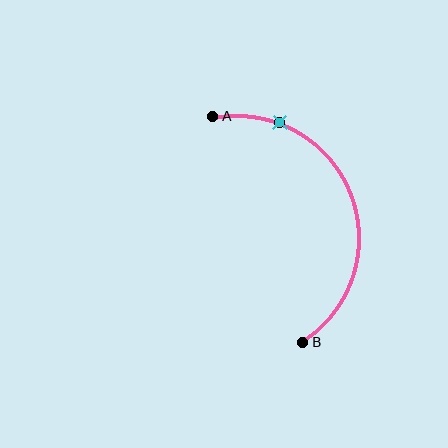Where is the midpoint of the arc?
The arc midpoint is the point on the curve farthest from the straight line joining A and B. It sits to the right of that line.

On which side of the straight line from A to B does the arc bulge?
The arc bulges to the right of the straight line connecting A and B.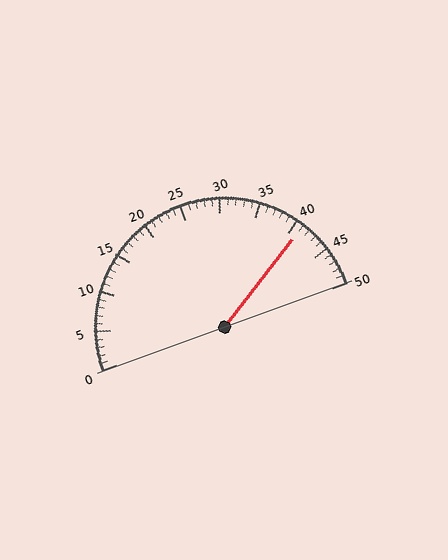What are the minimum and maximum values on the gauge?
The gauge ranges from 0 to 50.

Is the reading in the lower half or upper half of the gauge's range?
The reading is in the upper half of the range (0 to 50).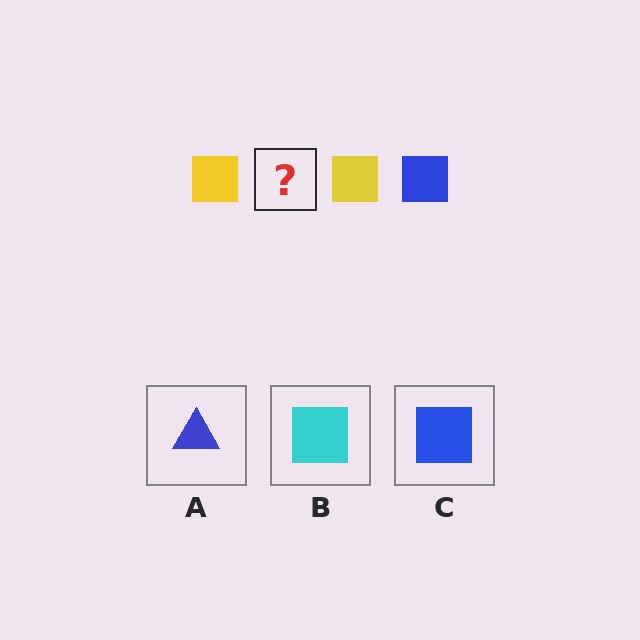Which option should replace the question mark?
Option C.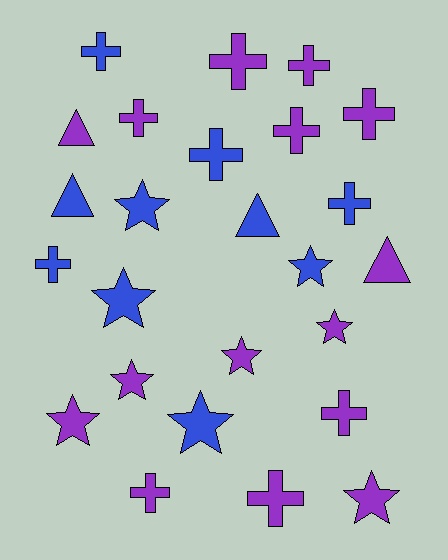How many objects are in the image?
There are 25 objects.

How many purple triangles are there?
There are 2 purple triangles.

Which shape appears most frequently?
Cross, with 12 objects.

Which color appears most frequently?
Purple, with 15 objects.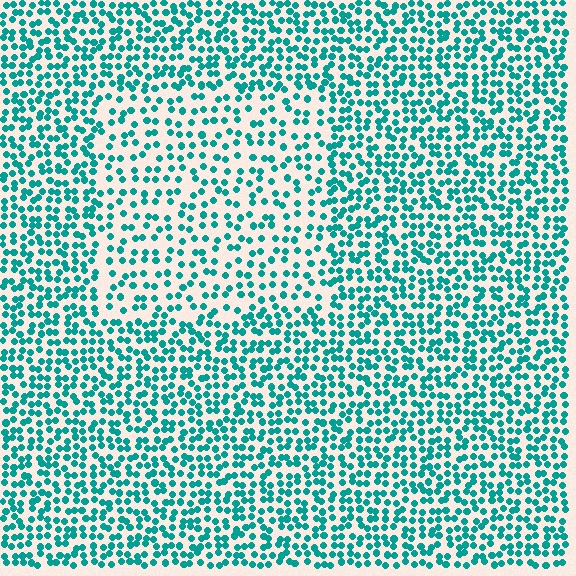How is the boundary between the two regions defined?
The boundary is defined by a change in element density (approximately 1.7x ratio). All elements are the same color, size, and shape.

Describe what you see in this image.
The image contains small teal elements arranged at two different densities. A rectangle-shaped region is visible where the elements are less densely packed than the surrounding area.